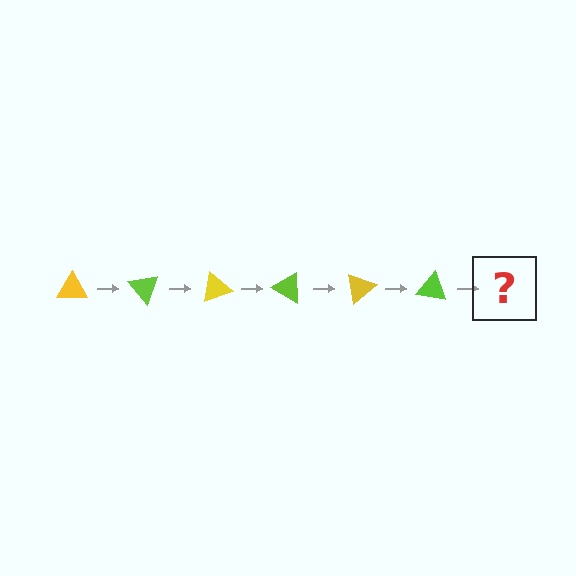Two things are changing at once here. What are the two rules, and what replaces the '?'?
The two rules are that it rotates 50 degrees each step and the color cycles through yellow and lime. The '?' should be a yellow triangle, rotated 300 degrees from the start.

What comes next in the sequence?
The next element should be a yellow triangle, rotated 300 degrees from the start.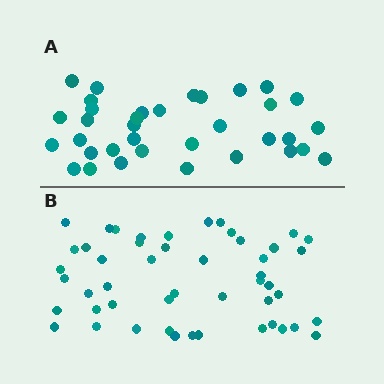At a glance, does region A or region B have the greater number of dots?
Region B (the bottom region) has more dots.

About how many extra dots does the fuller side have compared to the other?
Region B has approximately 15 more dots than region A.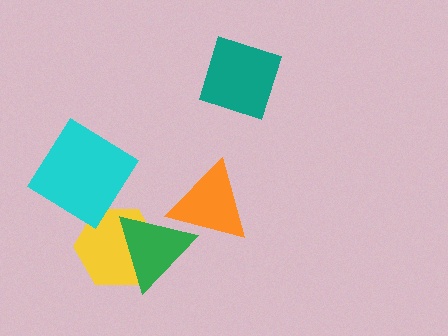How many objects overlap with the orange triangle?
1 object overlaps with the orange triangle.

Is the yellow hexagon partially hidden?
Yes, it is partially covered by another shape.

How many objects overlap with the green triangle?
2 objects overlap with the green triangle.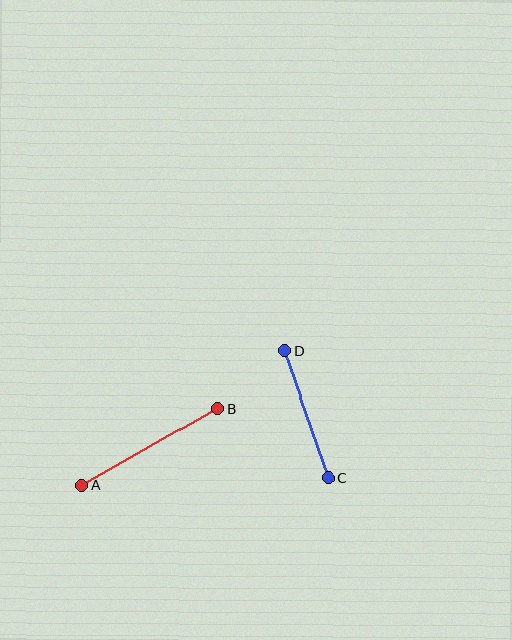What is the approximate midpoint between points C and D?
The midpoint is at approximately (307, 414) pixels.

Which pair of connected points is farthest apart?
Points A and B are farthest apart.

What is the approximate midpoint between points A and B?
The midpoint is at approximately (150, 447) pixels.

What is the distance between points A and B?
The distance is approximately 156 pixels.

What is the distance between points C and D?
The distance is approximately 134 pixels.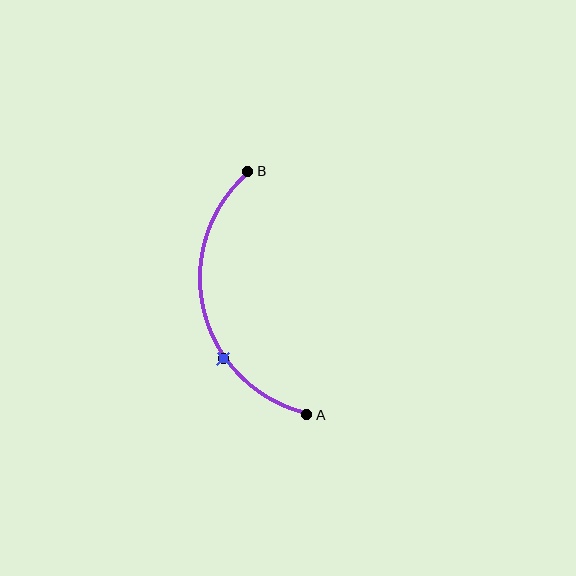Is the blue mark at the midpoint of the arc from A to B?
No. The blue mark lies on the arc but is closer to endpoint A. The arc midpoint would be at the point on the curve equidistant along the arc from both A and B.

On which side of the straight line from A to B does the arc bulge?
The arc bulges to the left of the straight line connecting A and B.